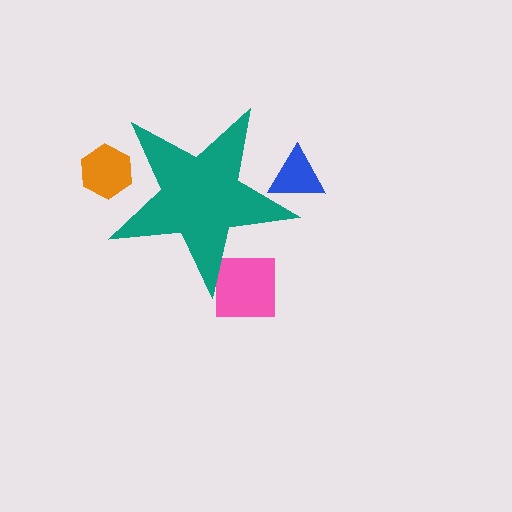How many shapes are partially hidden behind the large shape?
3 shapes are partially hidden.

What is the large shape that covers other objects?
A teal star.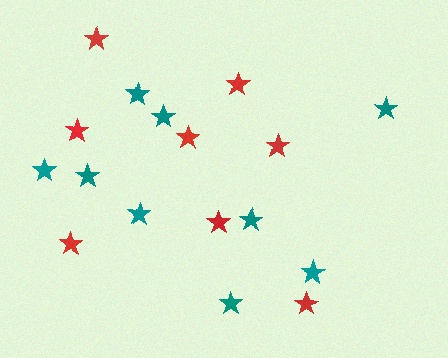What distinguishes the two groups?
There are 2 groups: one group of red stars (8) and one group of teal stars (9).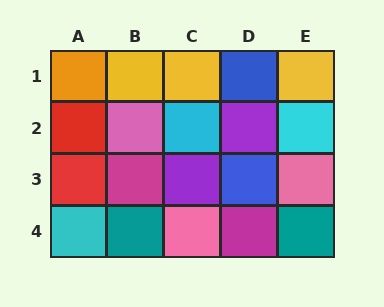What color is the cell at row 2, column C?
Cyan.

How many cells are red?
2 cells are red.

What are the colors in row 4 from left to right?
Cyan, teal, pink, magenta, teal.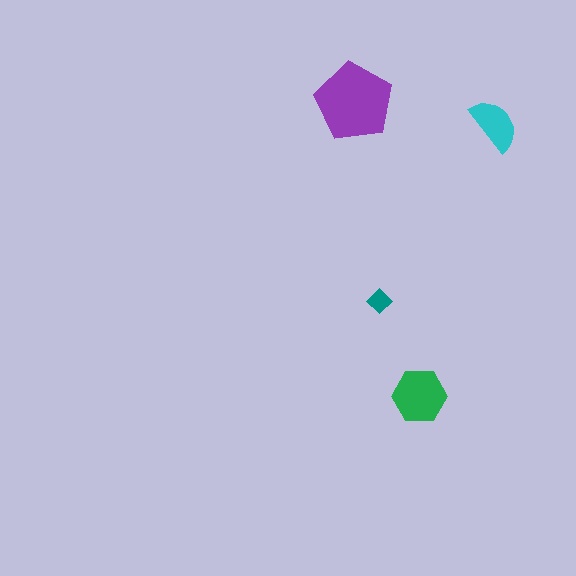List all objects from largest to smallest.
The purple pentagon, the green hexagon, the cyan semicircle, the teal diamond.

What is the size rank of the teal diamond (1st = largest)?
4th.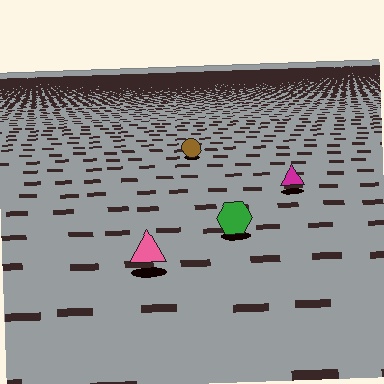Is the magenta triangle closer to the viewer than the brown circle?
Yes. The magenta triangle is closer — you can tell from the texture gradient: the ground texture is coarser near it.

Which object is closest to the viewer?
The pink triangle is closest. The texture marks near it are larger and more spread out.